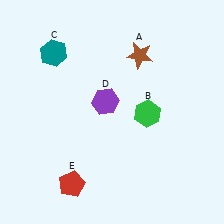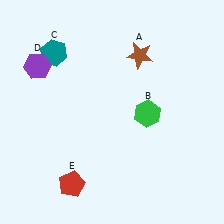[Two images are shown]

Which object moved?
The purple hexagon (D) moved left.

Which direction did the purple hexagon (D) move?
The purple hexagon (D) moved left.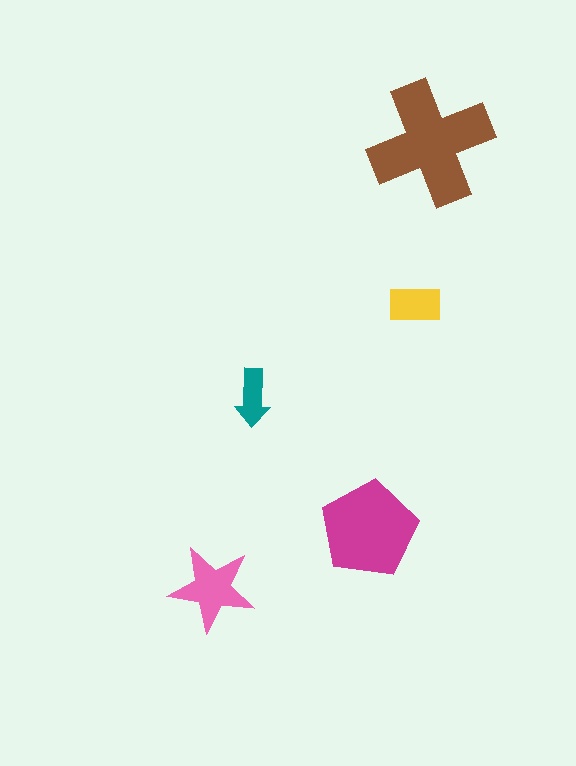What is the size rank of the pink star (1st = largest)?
3rd.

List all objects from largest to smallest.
The brown cross, the magenta pentagon, the pink star, the yellow rectangle, the teal arrow.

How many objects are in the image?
There are 5 objects in the image.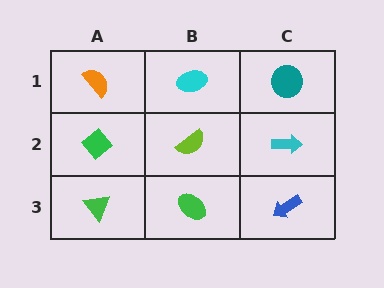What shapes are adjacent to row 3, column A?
A green diamond (row 2, column A), a green ellipse (row 3, column B).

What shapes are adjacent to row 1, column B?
A lime semicircle (row 2, column B), an orange semicircle (row 1, column A), a teal circle (row 1, column C).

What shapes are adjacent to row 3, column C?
A cyan arrow (row 2, column C), a green ellipse (row 3, column B).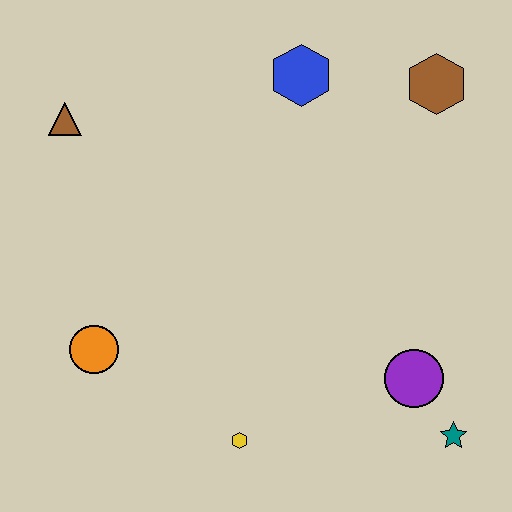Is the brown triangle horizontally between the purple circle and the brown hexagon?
No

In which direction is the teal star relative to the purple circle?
The teal star is below the purple circle.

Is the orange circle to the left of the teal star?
Yes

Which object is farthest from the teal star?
The brown triangle is farthest from the teal star.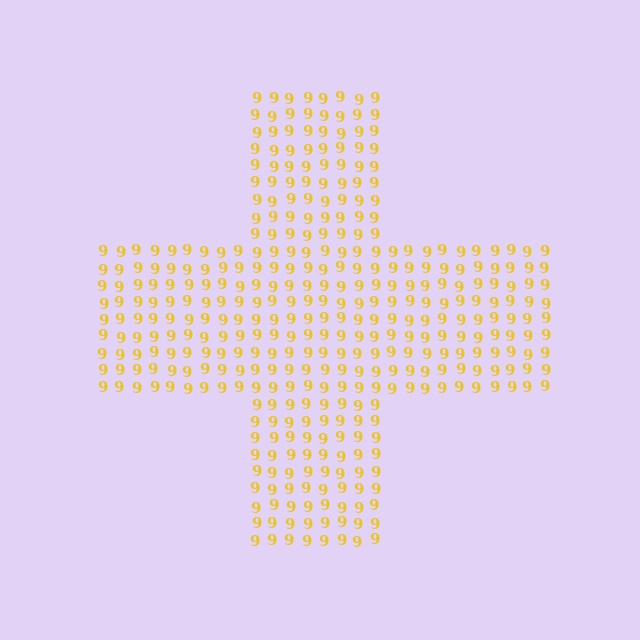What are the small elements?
The small elements are digit 9's.